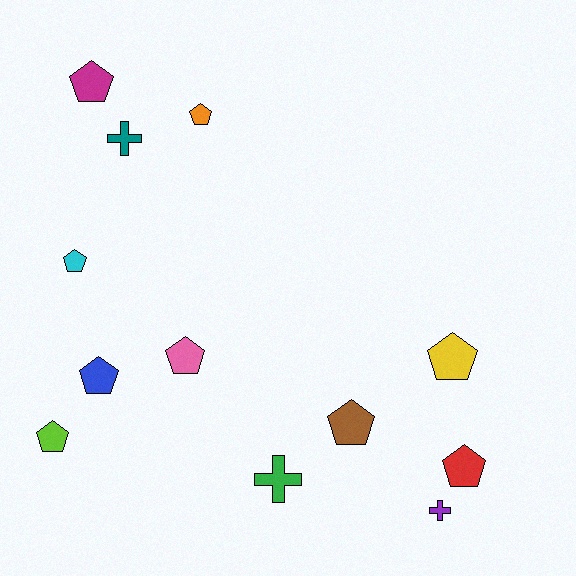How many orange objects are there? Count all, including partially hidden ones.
There is 1 orange object.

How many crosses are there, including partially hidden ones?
There are 3 crosses.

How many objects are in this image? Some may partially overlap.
There are 12 objects.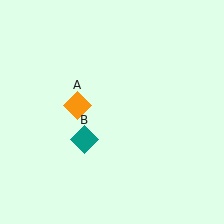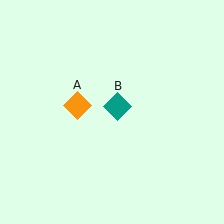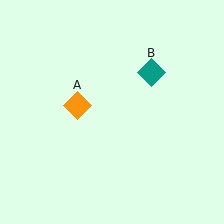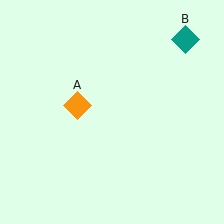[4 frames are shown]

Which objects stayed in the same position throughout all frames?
Orange diamond (object A) remained stationary.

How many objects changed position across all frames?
1 object changed position: teal diamond (object B).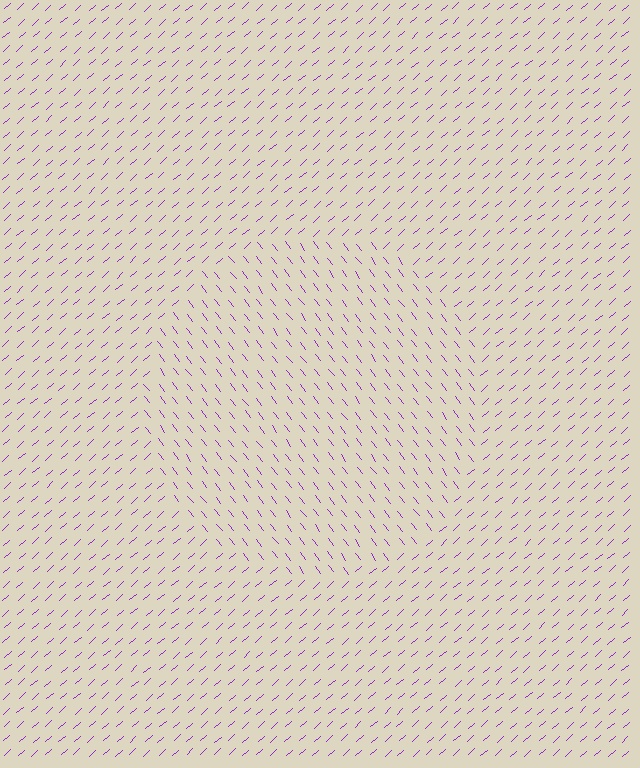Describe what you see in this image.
The image is filled with small purple line segments. A circle region in the image has lines oriented differently from the surrounding lines, creating a visible texture boundary.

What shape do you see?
I see a circle.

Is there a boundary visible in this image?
Yes, there is a texture boundary formed by a change in line orientation.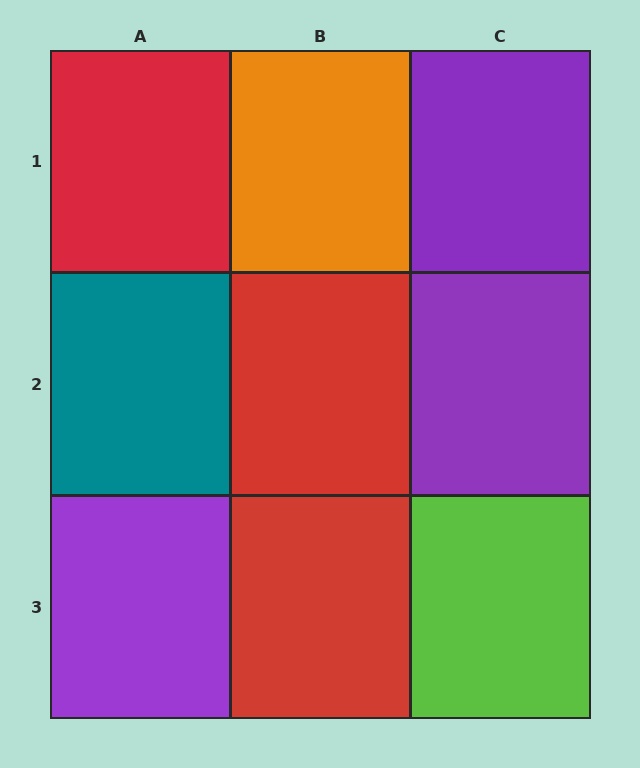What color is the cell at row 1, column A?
Red.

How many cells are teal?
1 cell is teal.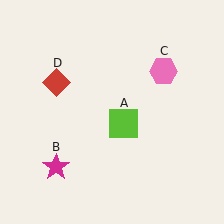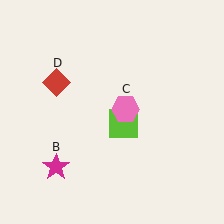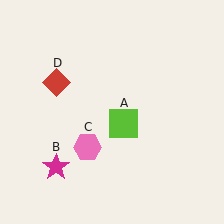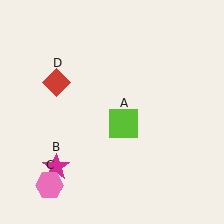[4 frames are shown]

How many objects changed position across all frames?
1 object changed position: pink hexagon (object C).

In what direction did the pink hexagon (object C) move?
The pink hexagon (object C) moved down and to the left.